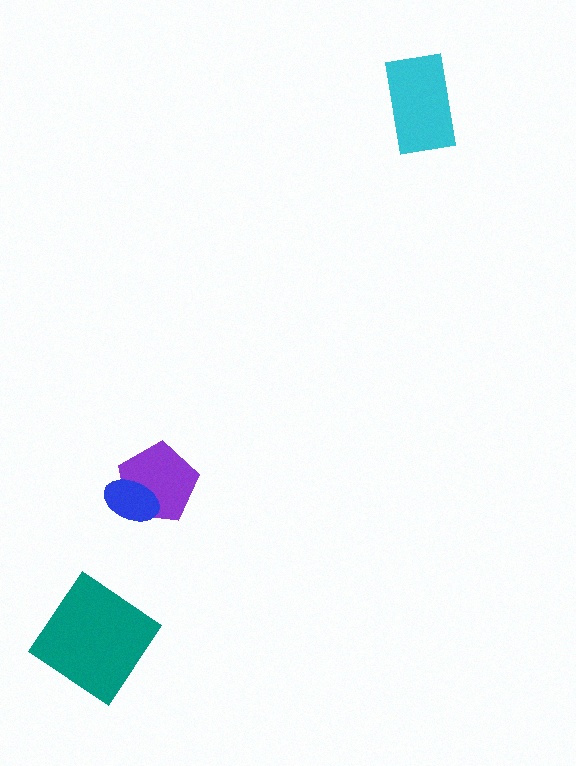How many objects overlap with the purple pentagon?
1 object overlaps with the purple pentagon.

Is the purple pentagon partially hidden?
Yes, it is partially covered by another shape.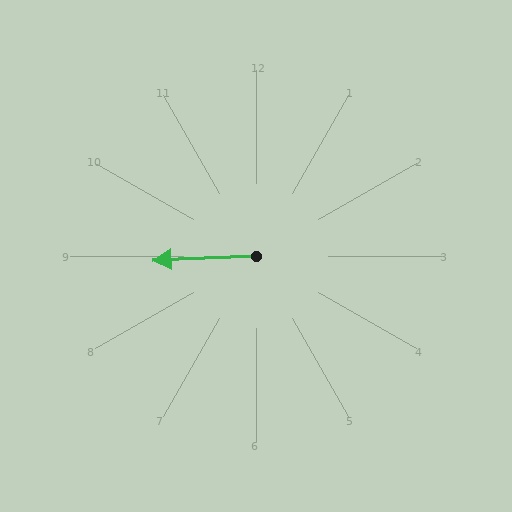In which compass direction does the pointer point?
West.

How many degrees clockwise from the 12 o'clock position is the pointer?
Approximately 268 degrees.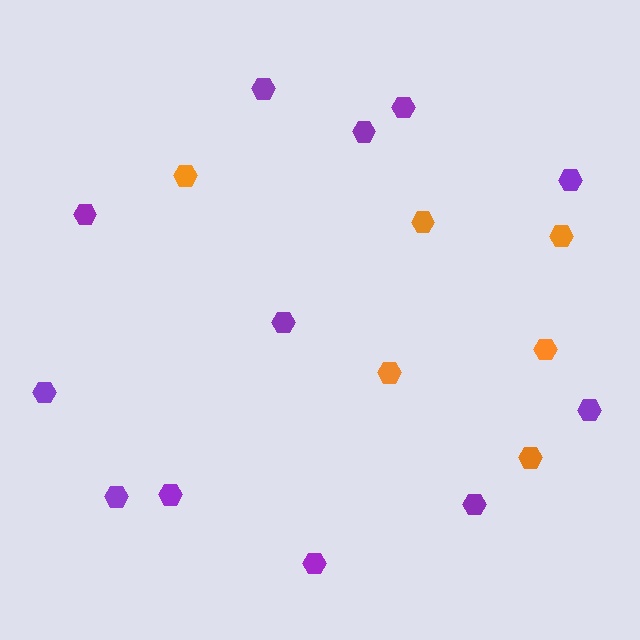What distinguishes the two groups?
There are 2 groups: one group of orange hexagons (6) and one group of purple hexagons (12).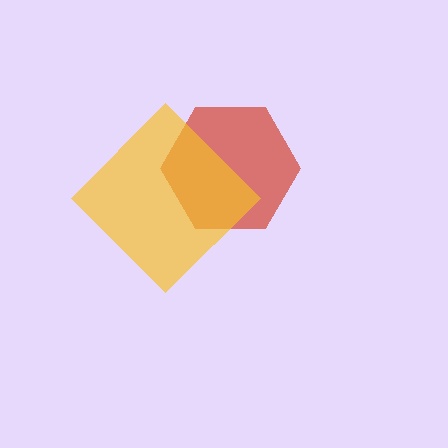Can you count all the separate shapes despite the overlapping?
Yes, there are 2 separate shapes.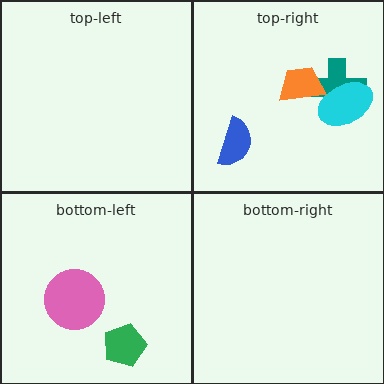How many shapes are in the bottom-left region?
2.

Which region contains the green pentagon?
The bottom-left region.